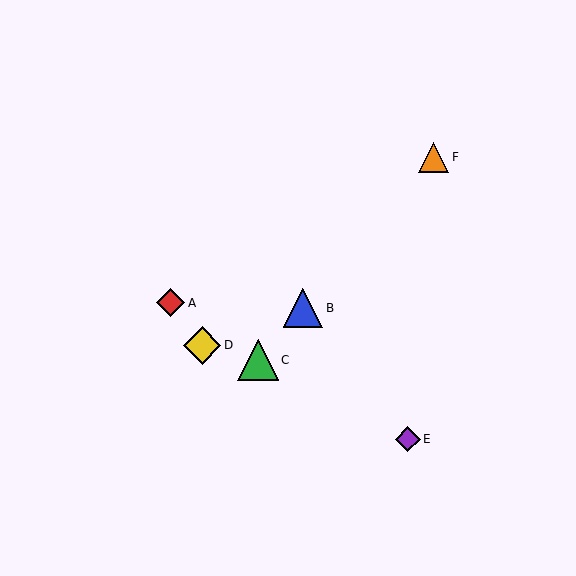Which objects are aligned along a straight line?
Objects B, C, F are aligned along a straight line.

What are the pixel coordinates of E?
Object E is at (408, 439).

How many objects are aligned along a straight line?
3 objects (B, C, F) are aligned along a straight line.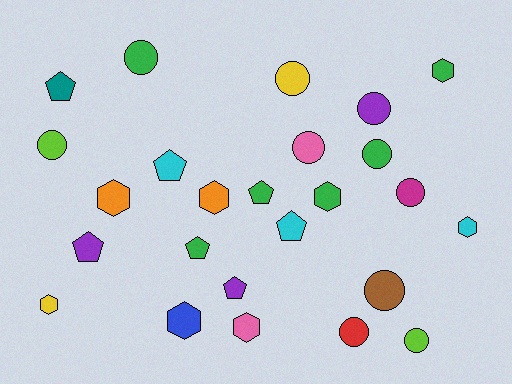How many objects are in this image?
There are 25 objects.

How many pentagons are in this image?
There are 7 pentagons.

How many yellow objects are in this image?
There are 2 yellow objects.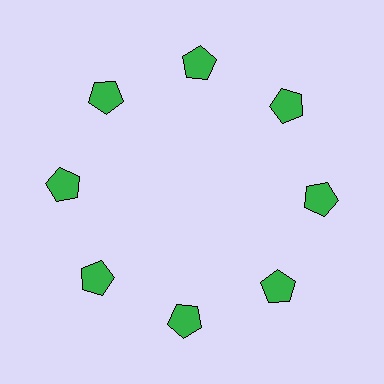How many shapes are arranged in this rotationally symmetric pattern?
There are 8 shapes, arranged in 8 groups of 1.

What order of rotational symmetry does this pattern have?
This pattern has 8-fold rotational symmetry.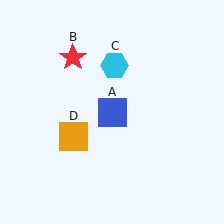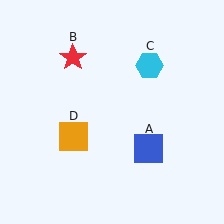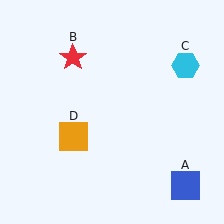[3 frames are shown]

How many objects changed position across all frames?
2 objects changed position: blue square (object A), cyan hexagon (object C).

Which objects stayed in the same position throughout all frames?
Red star (object B) and orange square (object D) remained stationary.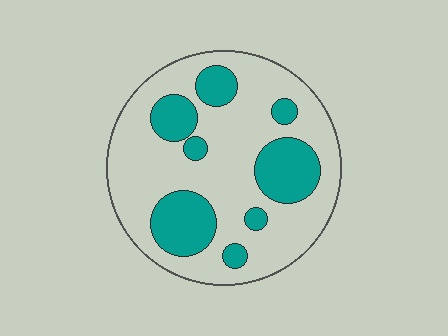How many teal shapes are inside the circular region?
8.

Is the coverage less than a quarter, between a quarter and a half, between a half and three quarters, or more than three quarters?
Between a quarter and a half.